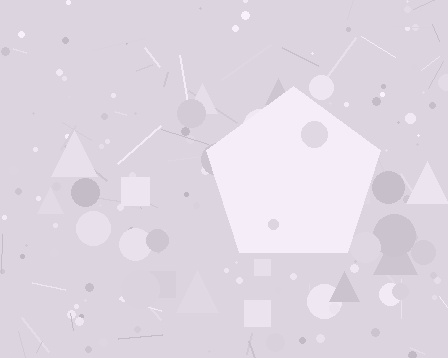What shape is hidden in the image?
A pentagon is hidden in the image.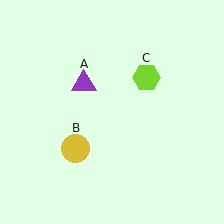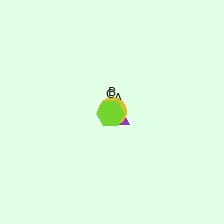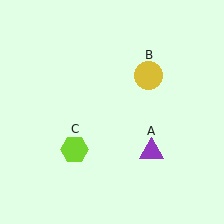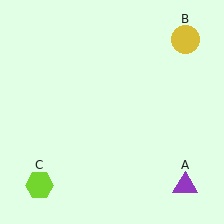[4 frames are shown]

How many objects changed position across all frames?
3 objects changed position: purple triangle (object A), yellow circle (object B), lime hexagon (object C).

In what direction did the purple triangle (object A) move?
The purple triangle (object A) moved down and to the right.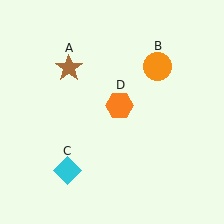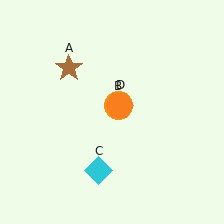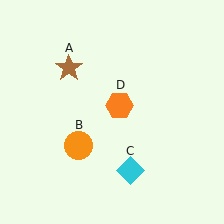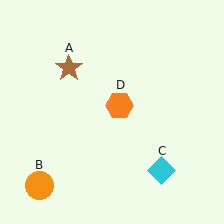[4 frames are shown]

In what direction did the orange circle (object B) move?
The orange circle (object B) moved down and to the left.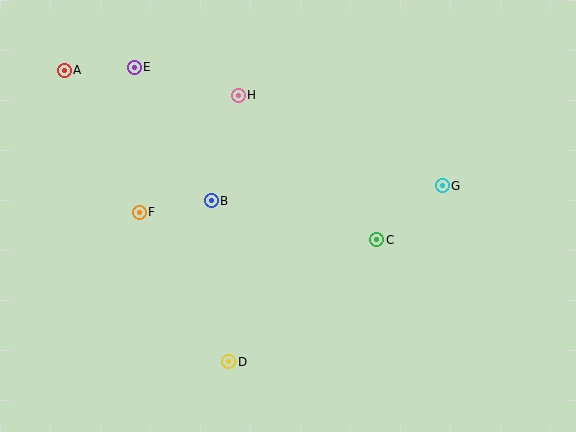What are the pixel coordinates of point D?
Point D is at (229, 362).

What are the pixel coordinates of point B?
Point B is at (211, 201).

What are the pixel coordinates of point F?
Point F is at (139, 212).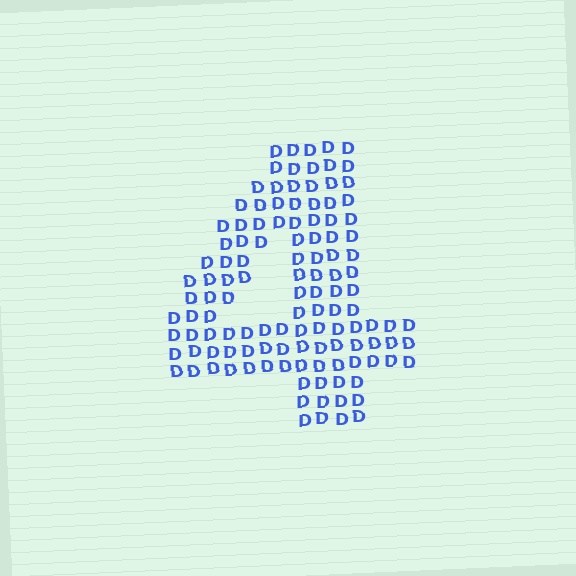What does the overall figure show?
The overall figure shows the digit 4.